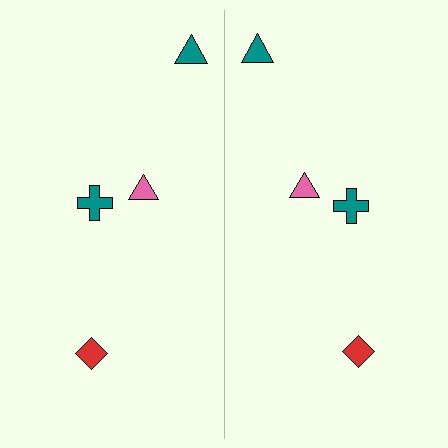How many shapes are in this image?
There are 8 shapes in this image.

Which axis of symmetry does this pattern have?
The pattern has a vertical axis of symmetry running through the center of the image.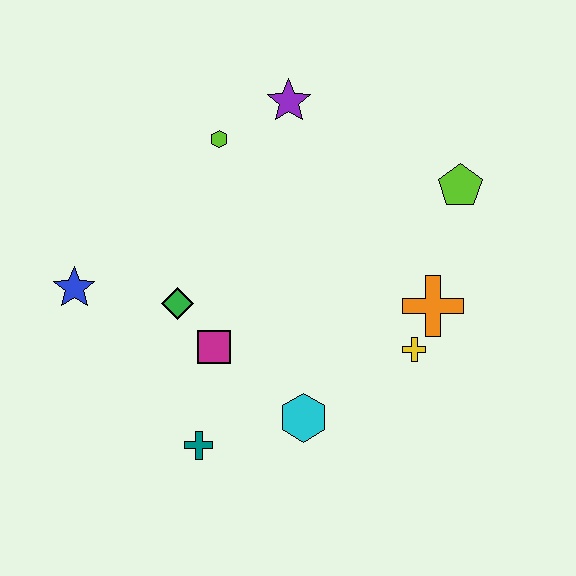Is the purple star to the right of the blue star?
Yes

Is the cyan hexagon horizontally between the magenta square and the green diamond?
No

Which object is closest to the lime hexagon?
The purple star is closest to the lime hexagon.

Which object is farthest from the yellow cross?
The blue star is farthest from the yellow cross.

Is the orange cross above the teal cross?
Yes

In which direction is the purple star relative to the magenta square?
The purple star is above the magenta square.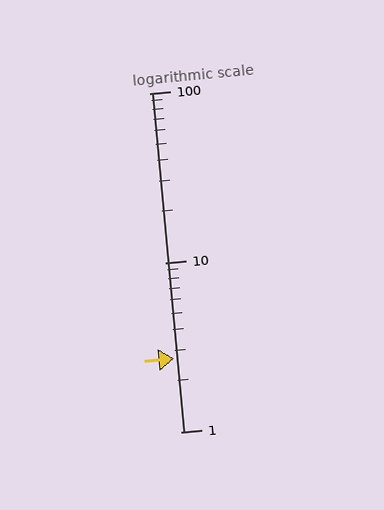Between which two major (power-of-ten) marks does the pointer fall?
The pointer is between 1 and 10.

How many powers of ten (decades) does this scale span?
The scale spans 2 decades, from 1 to 100.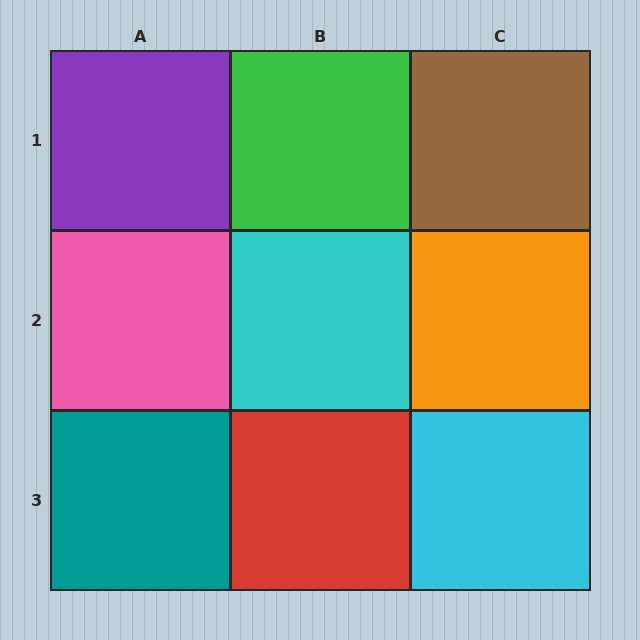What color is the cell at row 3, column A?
Teal.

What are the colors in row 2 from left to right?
Pink, cyan, orange.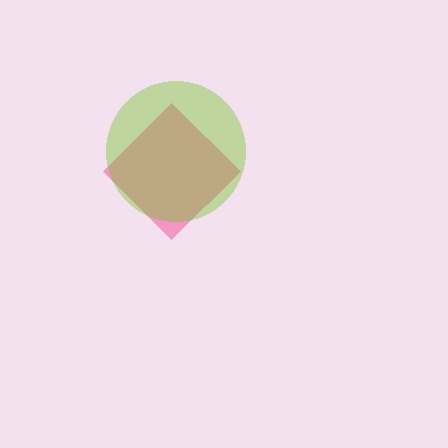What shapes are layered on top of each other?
The layered shapes are: a pink diamond, a lime circle.